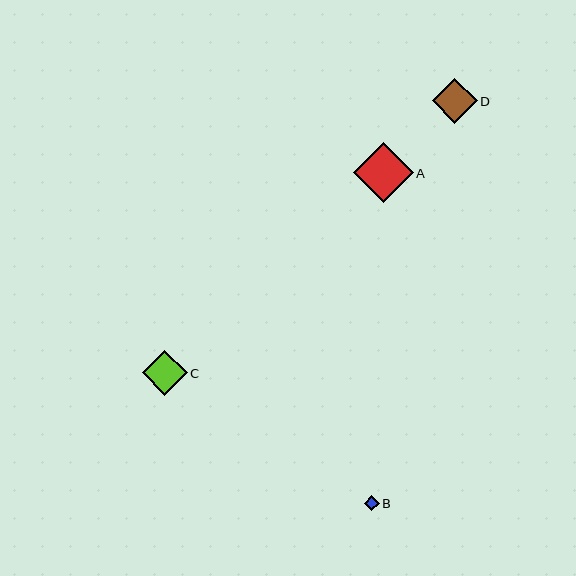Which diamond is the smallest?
Diamond B is the smallest with a size of approximately 15 pixels.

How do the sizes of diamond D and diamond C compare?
Diamond D and diamond C are approximately the same size.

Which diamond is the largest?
Diamond A is the largest with a size of approximately 59 pixels.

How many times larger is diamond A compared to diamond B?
Diamond A is approximately 3.9 times the size of diamond B.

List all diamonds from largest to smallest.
From largest to smallest: A, D, C, B.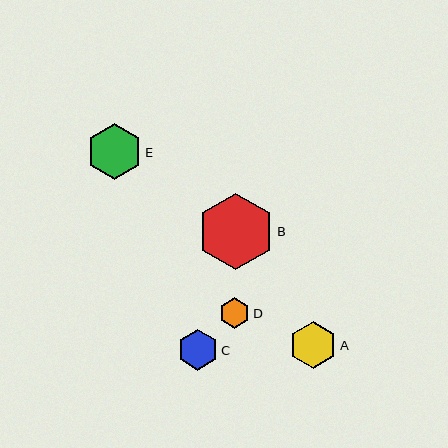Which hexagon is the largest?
Hexagon B is the largest with a size of approximately 77 pixels.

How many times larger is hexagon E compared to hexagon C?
Hexagon E is approximately 1.4 times the size of hexagon C.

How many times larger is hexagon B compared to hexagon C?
Hexagon B is approximately 1.9 times the size of hexagon C.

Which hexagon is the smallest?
Hexagon D is the smallest with a size of approximately 31 pixels.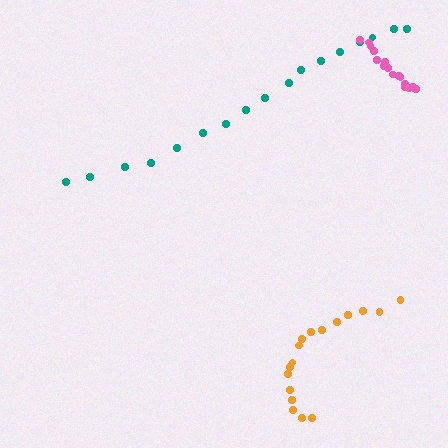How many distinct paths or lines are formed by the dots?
There are 3 distinct paths.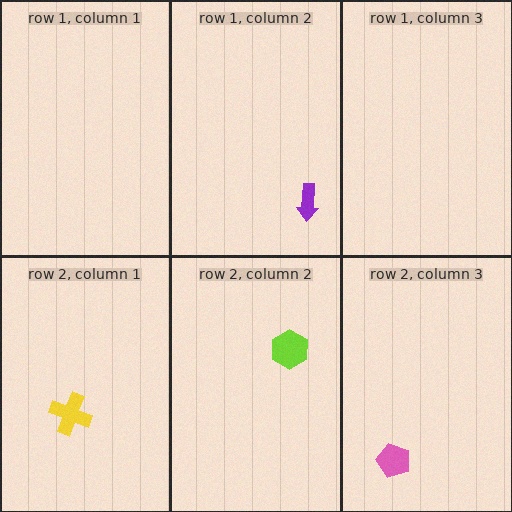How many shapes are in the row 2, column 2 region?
1.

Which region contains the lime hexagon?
The row 2, column 2 region.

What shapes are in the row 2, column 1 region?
The yellow cross.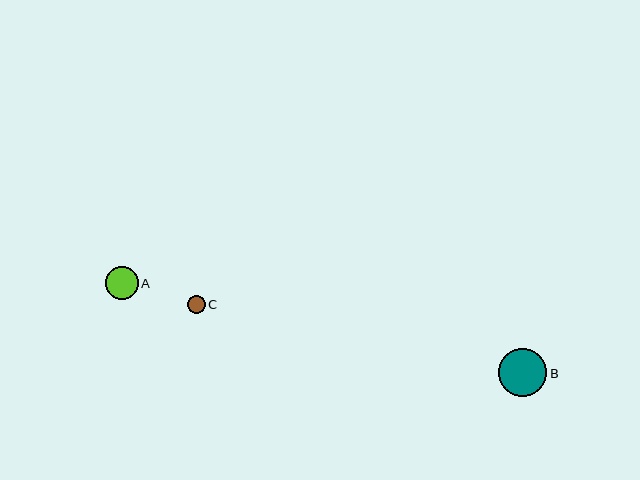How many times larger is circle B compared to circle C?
Circle B is approximately 2.7 times the size of circle C.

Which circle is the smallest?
Circle C is the smallest with a size of approximately 18 pixels.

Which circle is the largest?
Circle B is the largest with a size of approximately 48 pixels.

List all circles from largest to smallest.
From largest to smallest: B, A, C.